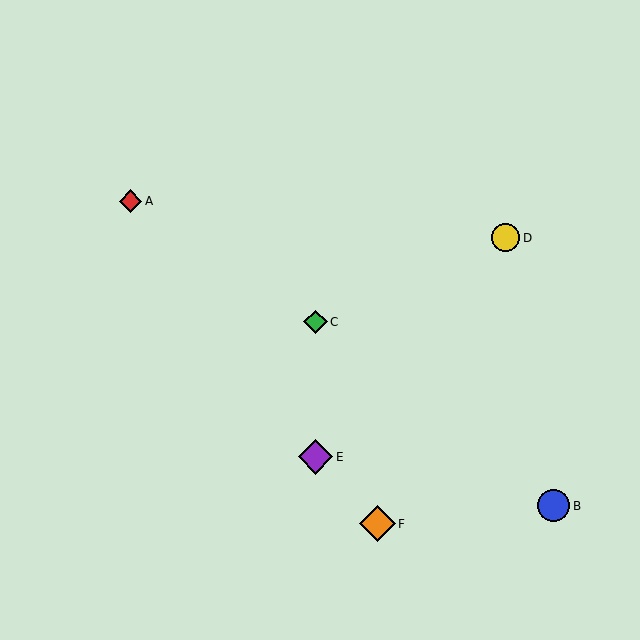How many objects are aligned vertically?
2 objects (C, E) are aligned vertically.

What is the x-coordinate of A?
Object A is at x≈130.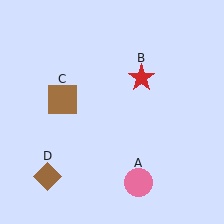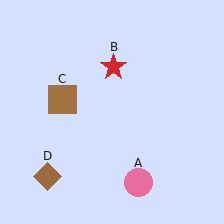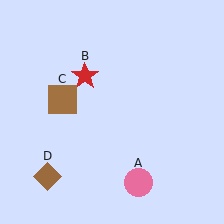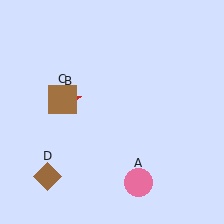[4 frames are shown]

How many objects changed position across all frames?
1 object changed position: red star (object B).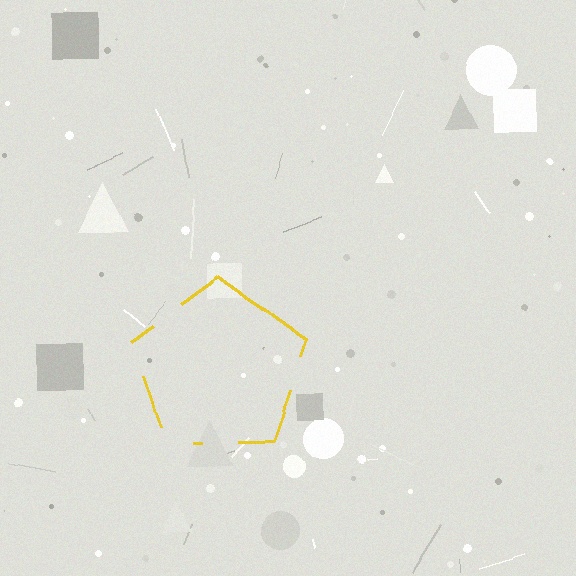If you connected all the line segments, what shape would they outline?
They would outline a pentagon.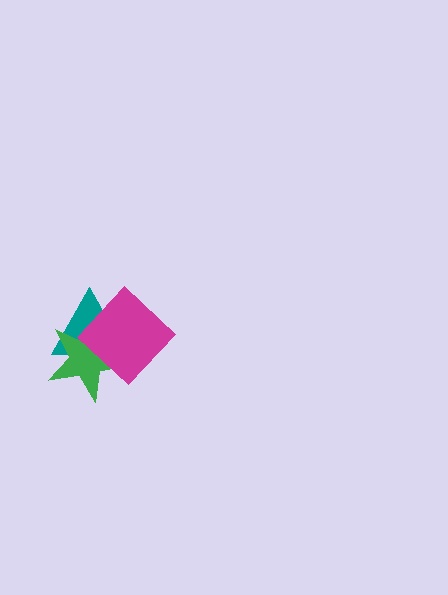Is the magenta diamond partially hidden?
No, no other shape covers it.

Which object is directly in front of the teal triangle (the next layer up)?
The green star is directly in front of the teal triangle.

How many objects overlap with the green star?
2 objects overlap with the green star.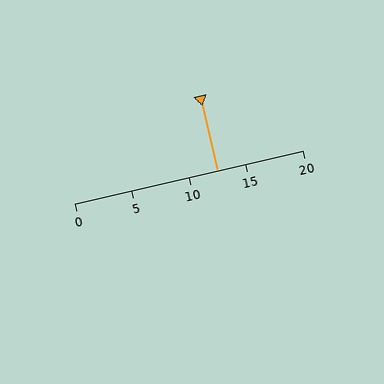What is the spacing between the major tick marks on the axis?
The major ticks are spaced 5 apart.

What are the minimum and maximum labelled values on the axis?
The axis runs from 0 to 20.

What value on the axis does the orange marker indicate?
The marker indicates approximately 12.5.